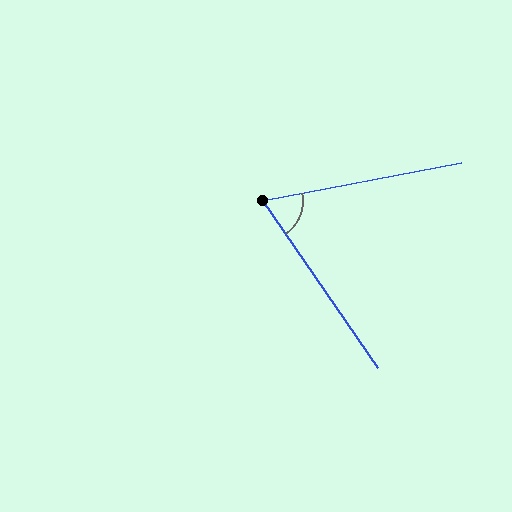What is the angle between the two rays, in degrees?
Approximately 66 degrees.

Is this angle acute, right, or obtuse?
It is acute.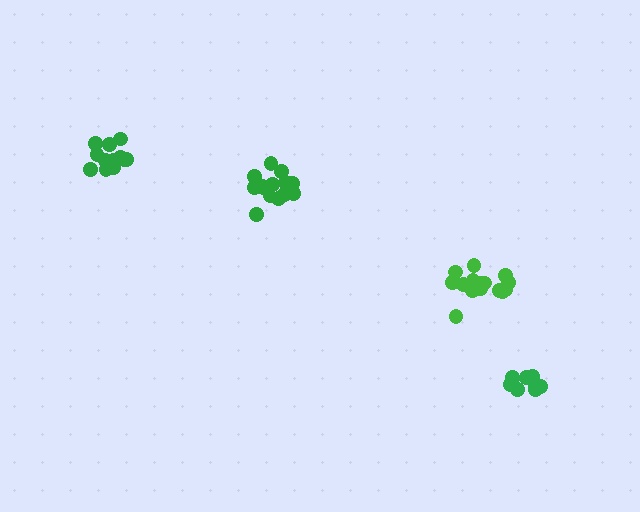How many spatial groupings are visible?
There are 4 spatial groupings.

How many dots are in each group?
Group 1: 10 dots, Group 2: 12 dots, Group 3: 14 dots, Group 4: 15 dots (51 total).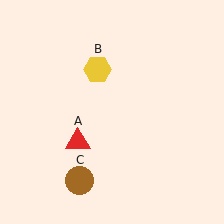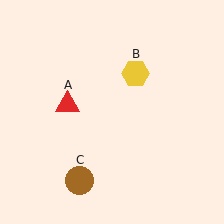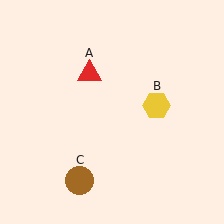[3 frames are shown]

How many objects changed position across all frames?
2 objects changed position: red triangle (object A), yellow hexagon (object B).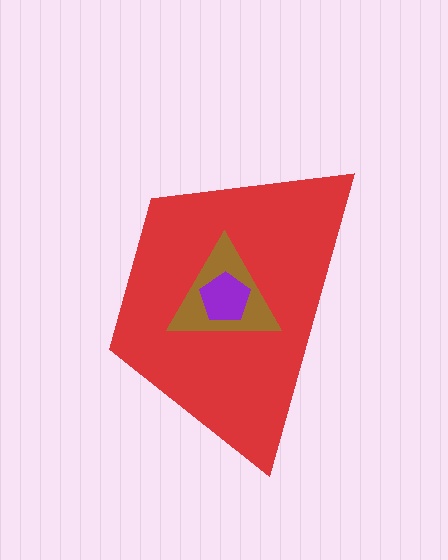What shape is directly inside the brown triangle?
The purple pentagon.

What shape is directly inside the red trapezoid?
The brown triangle.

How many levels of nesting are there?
3.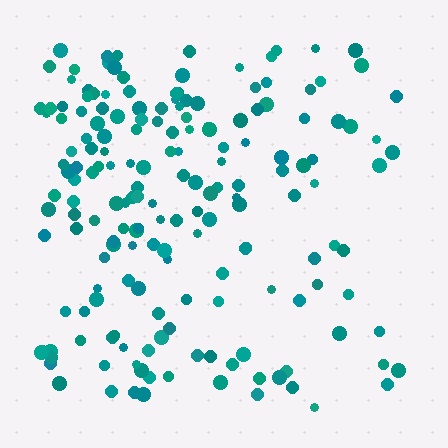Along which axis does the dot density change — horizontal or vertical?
Horizontal.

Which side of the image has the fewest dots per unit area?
The right.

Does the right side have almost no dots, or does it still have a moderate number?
Still a moderate number, just noticeably fewer than the left.